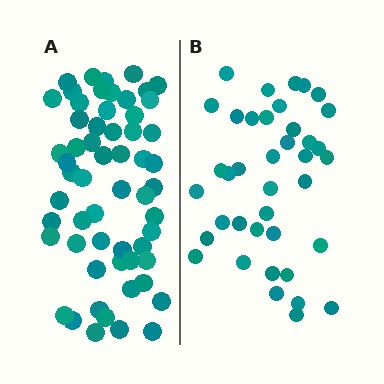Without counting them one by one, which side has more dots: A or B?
Region A (the left region) has more dots.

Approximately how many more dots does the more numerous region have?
Region A has approximately 20 more dots than region B.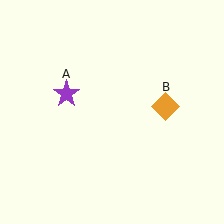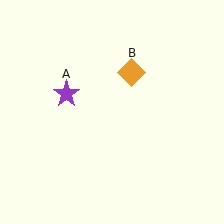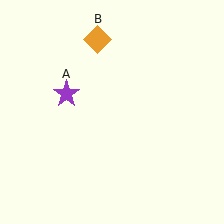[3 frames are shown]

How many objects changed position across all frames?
1 object changed position: orange diamond (object B).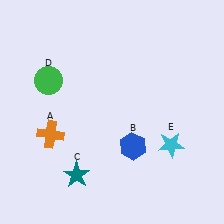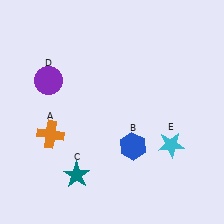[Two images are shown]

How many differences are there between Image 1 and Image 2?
There is 1 difference between the two images.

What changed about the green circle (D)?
In Image 1, D is green. In Image 2, it changed to purple.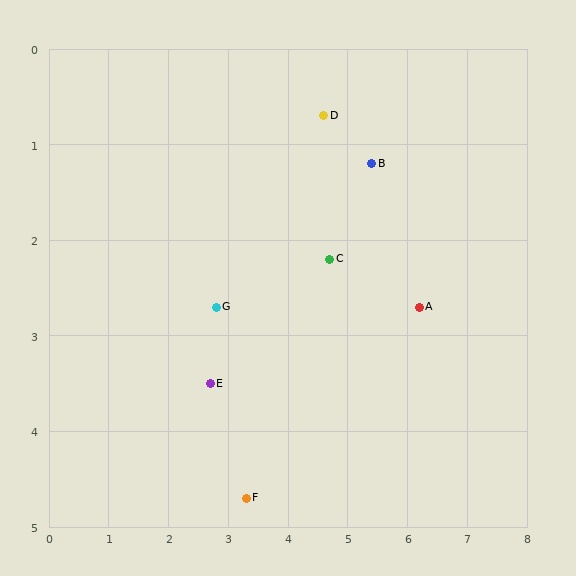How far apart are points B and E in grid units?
Points B and E are about 3.5 grid units apart.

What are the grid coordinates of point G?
Point G is at approximately (2.8, 2.7).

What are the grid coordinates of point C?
Point C is at approximately (4.7, 2.2).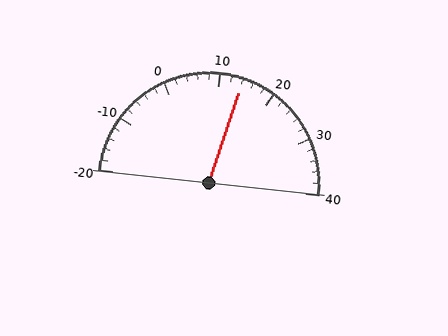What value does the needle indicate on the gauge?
The needle indicates approximately 14.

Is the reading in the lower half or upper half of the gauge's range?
The reading is in the upper half of the range (-20 to 40).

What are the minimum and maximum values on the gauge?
The gauge ranges from -20 to 40.